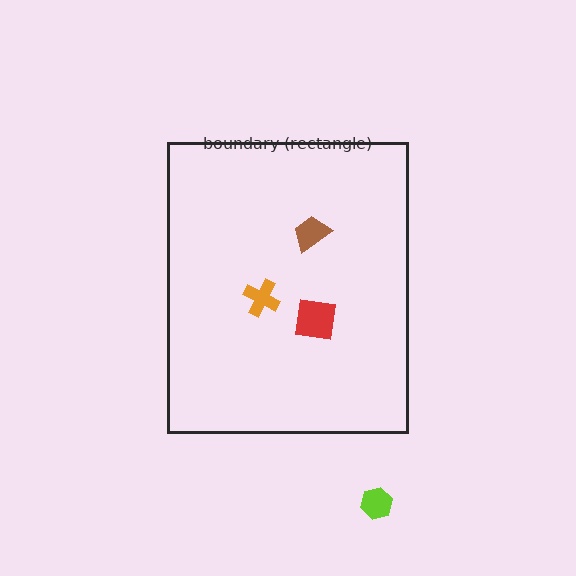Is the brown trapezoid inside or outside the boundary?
Inside.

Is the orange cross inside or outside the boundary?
Inside.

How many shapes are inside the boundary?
3 inside, 1 outside.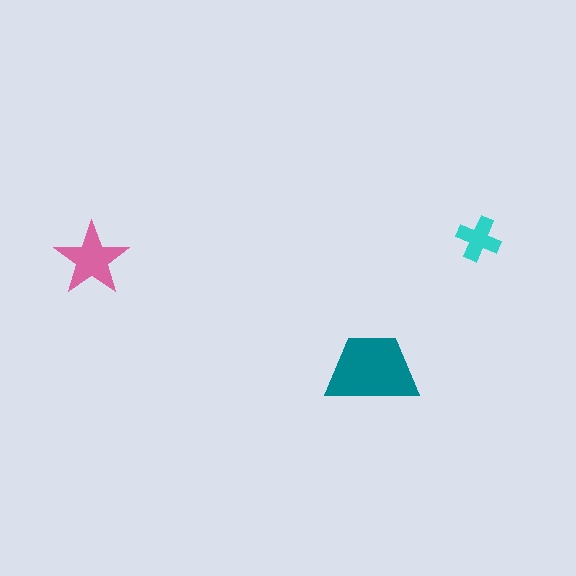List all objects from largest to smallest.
The teal trapezoid, the pink star, the cyan cross.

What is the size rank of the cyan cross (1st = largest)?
3rd.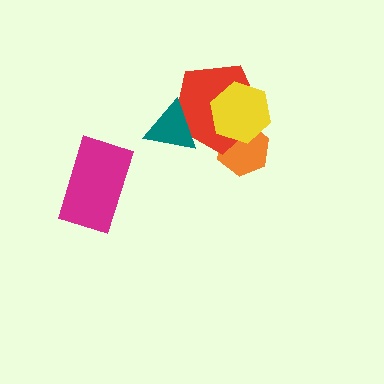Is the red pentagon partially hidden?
Yes, it is partially covered by another shape.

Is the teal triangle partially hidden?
No, no other shape covers it.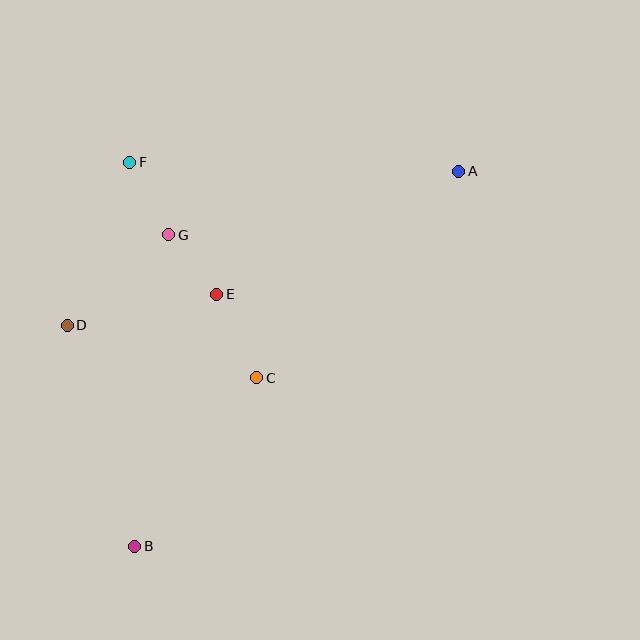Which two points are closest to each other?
Points E and G are closest to each other.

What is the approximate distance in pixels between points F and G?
The distance between F and G is approximately 82 pixels.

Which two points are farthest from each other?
Points A and B are farthest from each other.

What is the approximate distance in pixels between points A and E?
The distance between A and E is approximately 271 pixels.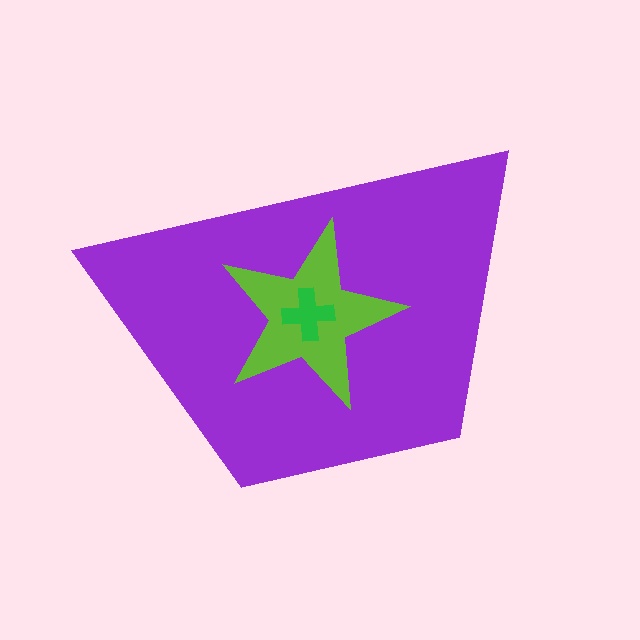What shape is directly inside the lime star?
The green cross.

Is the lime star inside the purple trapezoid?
Yes.